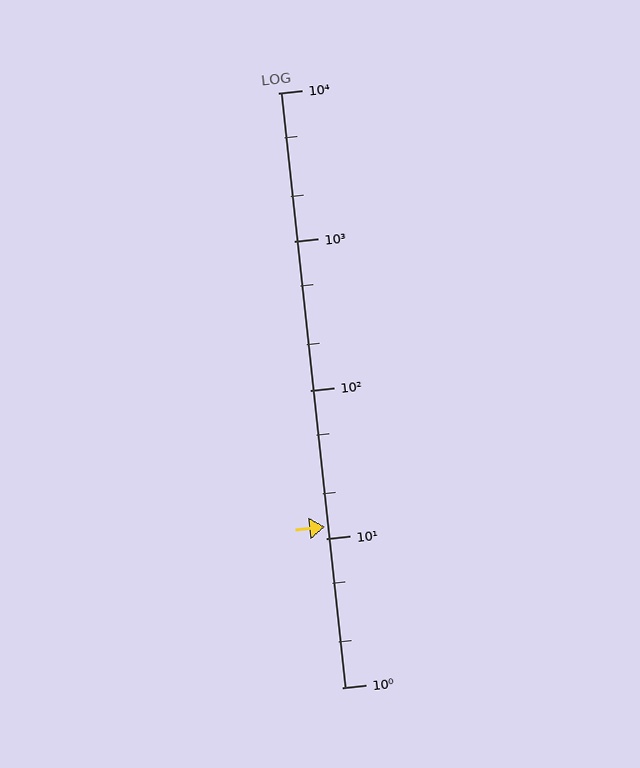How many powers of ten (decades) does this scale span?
The scale spans 4 decades, from 1 to 10000.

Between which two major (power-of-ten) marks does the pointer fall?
The pointer is between 10 and 100.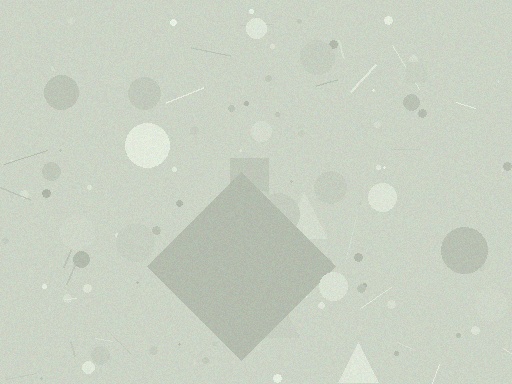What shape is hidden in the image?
A diamond is hidden in the image.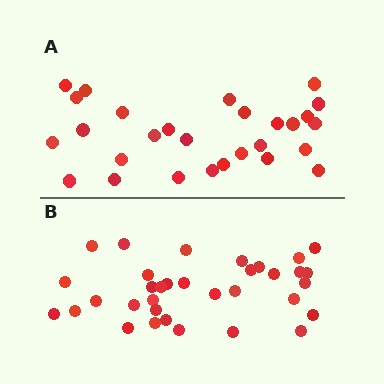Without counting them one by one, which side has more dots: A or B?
Region B (the bottom region) has more dots.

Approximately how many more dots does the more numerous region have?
Region B has about 6 more dots than region A.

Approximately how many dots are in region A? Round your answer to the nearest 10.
About 30 dots. (The exact count is 28, which rounds to 30.)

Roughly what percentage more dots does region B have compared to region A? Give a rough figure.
About 20% more.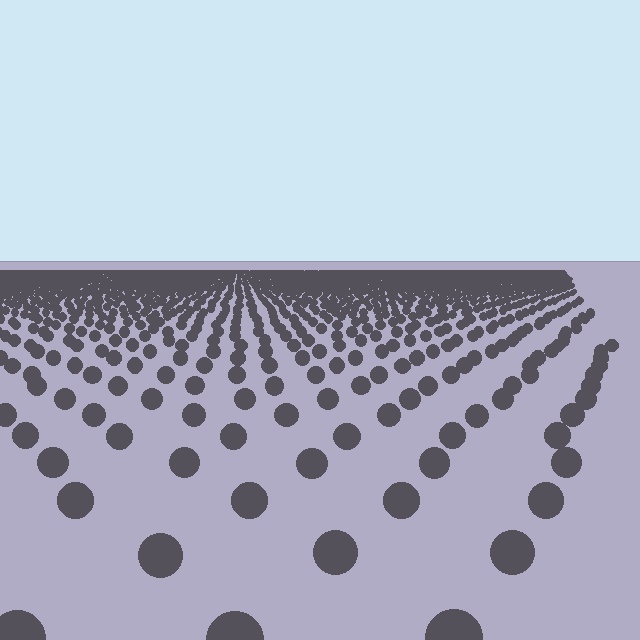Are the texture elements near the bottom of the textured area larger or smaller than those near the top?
Larger. Near the bottom, elements are closer to the viewer and appear at a bigger on-screen size.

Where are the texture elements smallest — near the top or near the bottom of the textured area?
Near the top.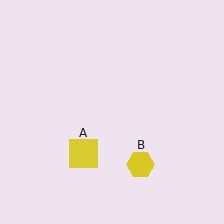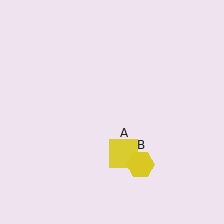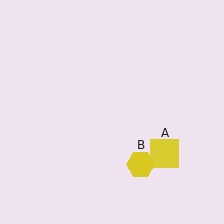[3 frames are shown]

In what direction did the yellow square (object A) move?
The yellow square (object A) moved right.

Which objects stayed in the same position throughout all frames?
Yellow hexagon (object B) remained stationary.